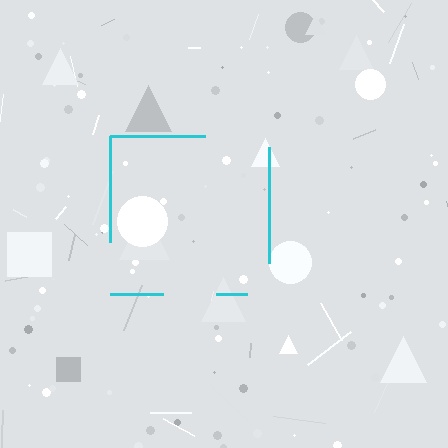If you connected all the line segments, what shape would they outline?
They would outline a square.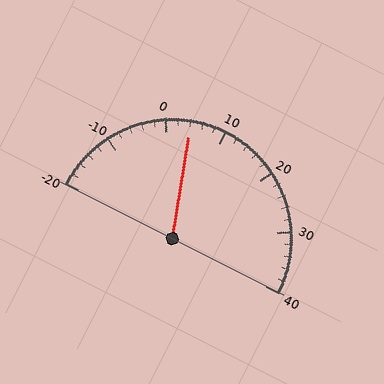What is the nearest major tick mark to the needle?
The nearest major tick mark is 0.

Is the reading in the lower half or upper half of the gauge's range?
The reading is in the lower half of the range (-20 to 40).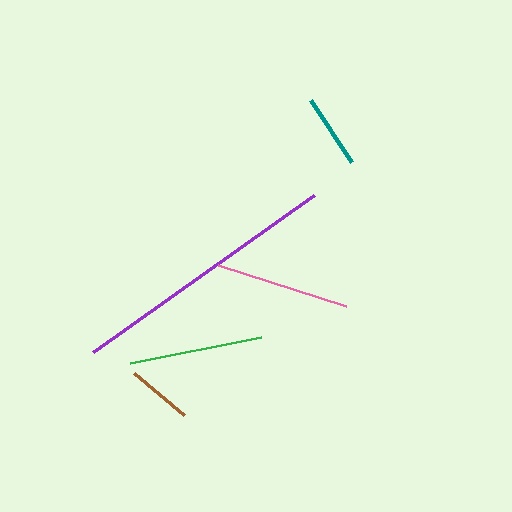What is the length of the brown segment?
The brown segment is approximately 65 pixels long.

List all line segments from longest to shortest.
From longest to shortest: purple, pink, green, teal, brown.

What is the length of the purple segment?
The purple segment is approximately 272 pixels long.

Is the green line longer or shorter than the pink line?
The pink line is longer than the green line.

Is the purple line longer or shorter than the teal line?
The purple line is longer than the teal line.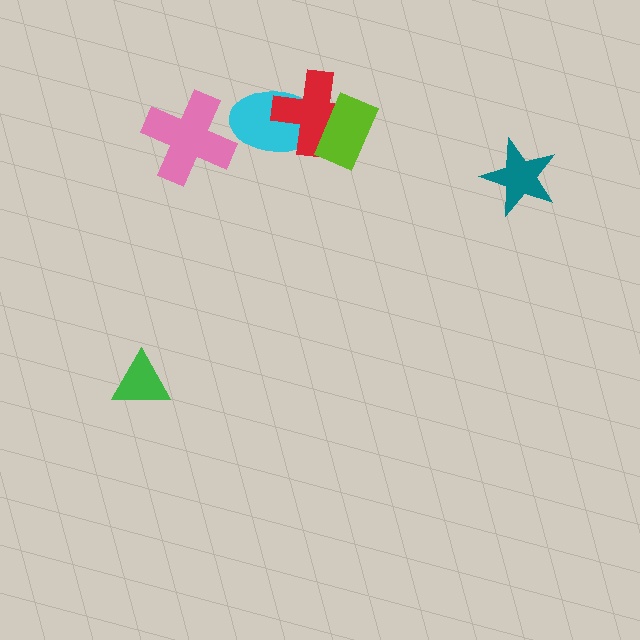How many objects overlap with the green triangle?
0 objects overlap with the green triangle.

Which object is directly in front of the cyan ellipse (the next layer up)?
The red cross is directly in front of the cyan ellipse.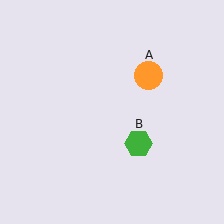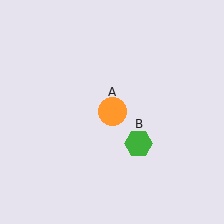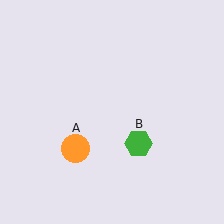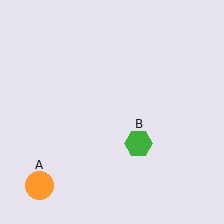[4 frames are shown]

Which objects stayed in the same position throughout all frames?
Green hexagon (object B) remained stationary.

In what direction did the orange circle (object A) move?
The orange circle (object A) moved down and to the left.